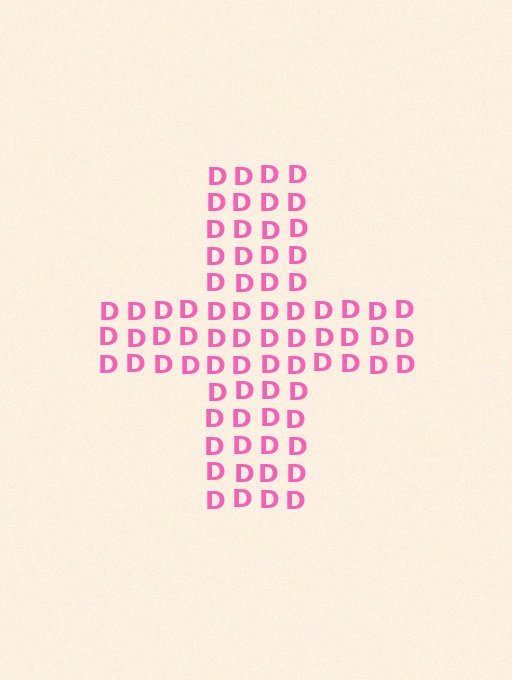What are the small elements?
The small elements are letter D's.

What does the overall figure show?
The overall figure shows a cross.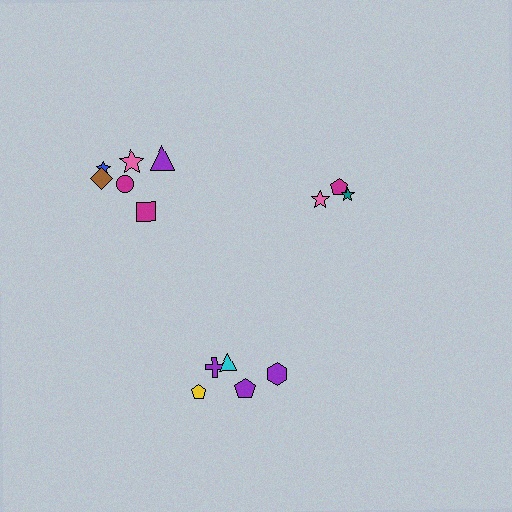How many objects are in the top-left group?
There are 6 objects.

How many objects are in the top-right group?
There are 3 objects.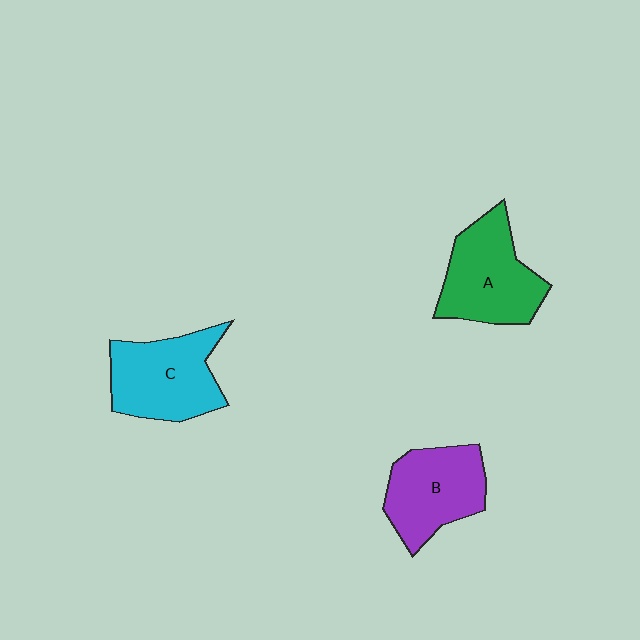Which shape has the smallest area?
Shape B (purple).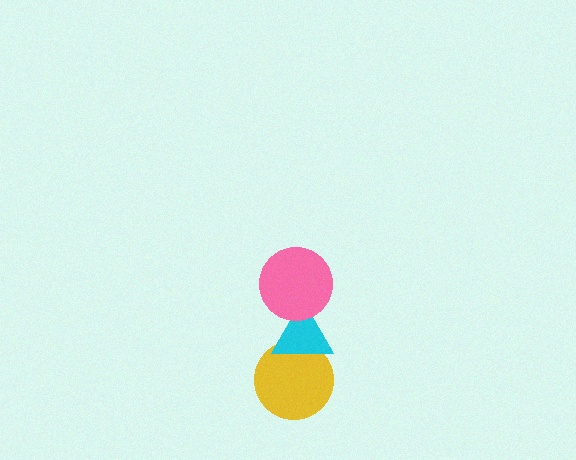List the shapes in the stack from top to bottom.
From top to bottom: the pink circle, the cyan triangle, the yellow circle.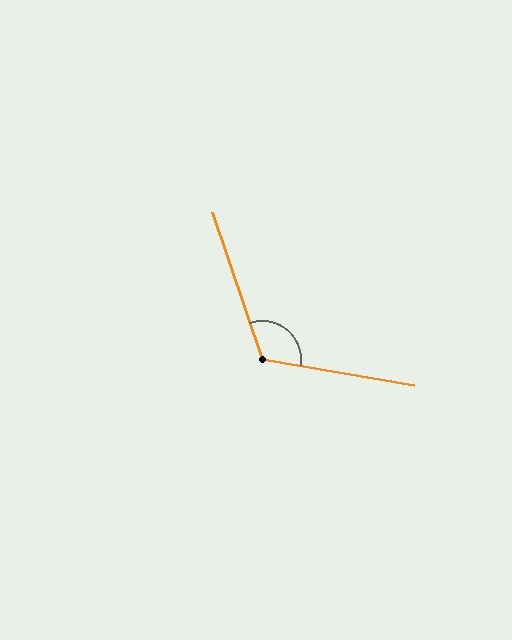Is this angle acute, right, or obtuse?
It is obtuse.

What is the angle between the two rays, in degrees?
Approximately 119 degrees.